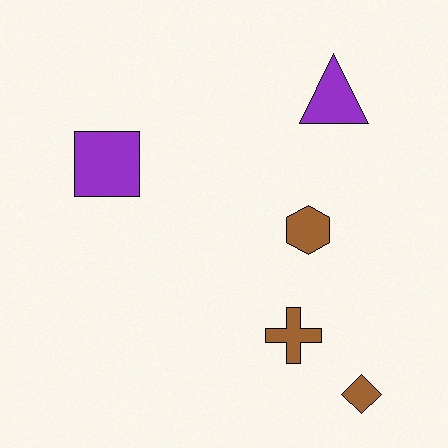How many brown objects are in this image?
There are 3 brown objects.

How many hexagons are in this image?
There is 1 hexagon.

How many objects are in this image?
There are 5 objects.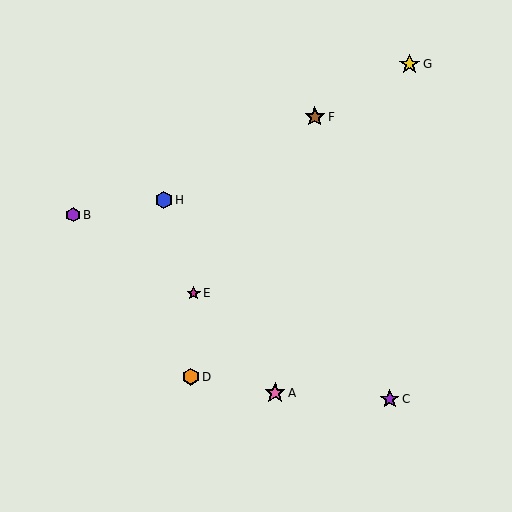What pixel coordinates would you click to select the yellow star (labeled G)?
Click at (410, 64) to select the yellow star G.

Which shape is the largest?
The pink star (labeled A) is the largest.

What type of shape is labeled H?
Shape H is a blue hexagon.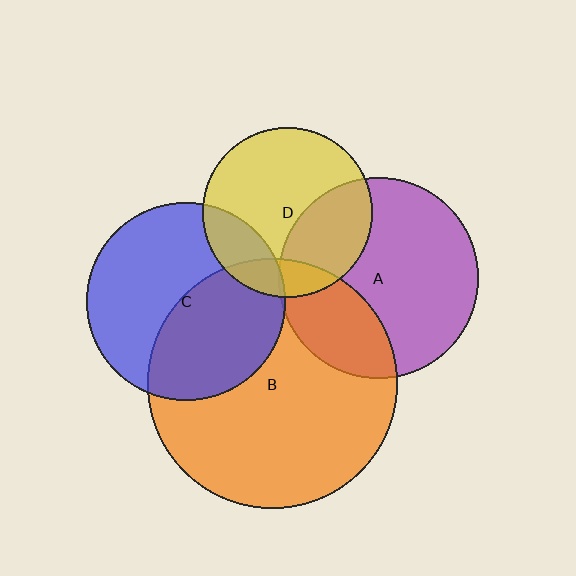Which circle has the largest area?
Circle B (orange).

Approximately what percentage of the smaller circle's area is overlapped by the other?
Approximately 45%.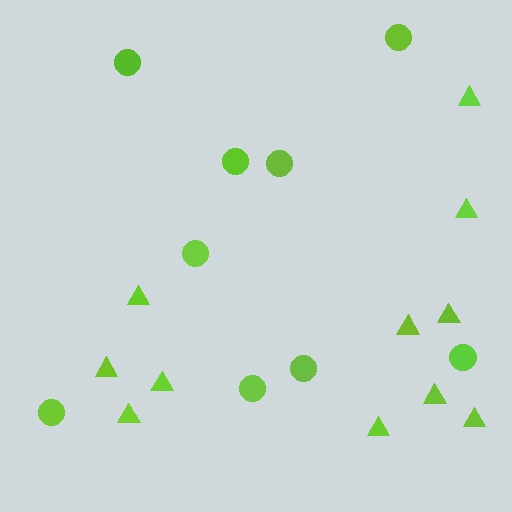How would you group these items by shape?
There are 2 groups: one group of triangles (11) and one group of circles (9).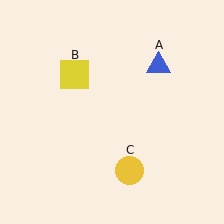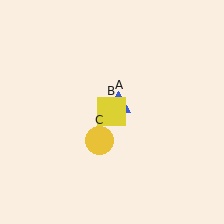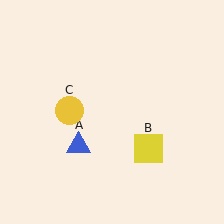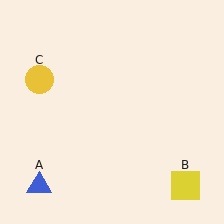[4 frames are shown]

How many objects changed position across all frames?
3 objects changed position: blue triangle (object A), yellow square (object B), yellow circle (object C).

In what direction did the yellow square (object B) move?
The yellow square (object B) moved down and to the right.